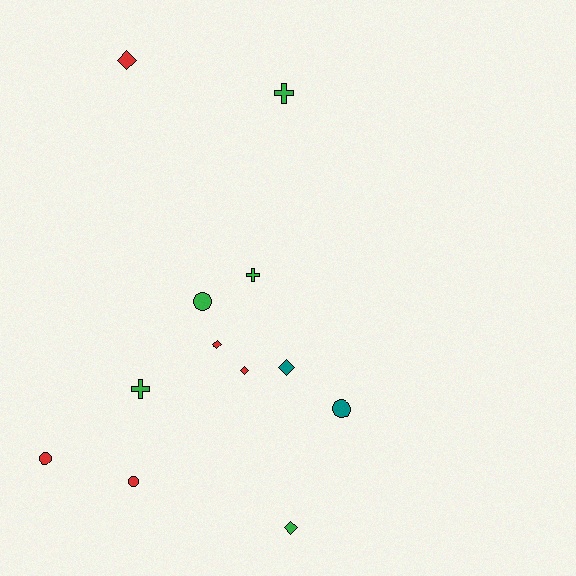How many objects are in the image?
There are 12 objects.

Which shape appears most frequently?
Diamond, with 5 objects.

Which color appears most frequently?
Red, with 5 objects.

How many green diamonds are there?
There is 1 green diamond.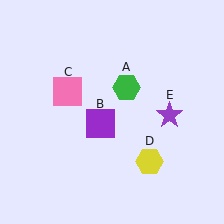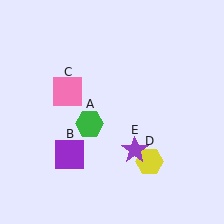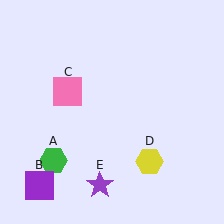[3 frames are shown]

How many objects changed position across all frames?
3 objects changed position: green hexagon (object A), purple square (object B), purple star (object E).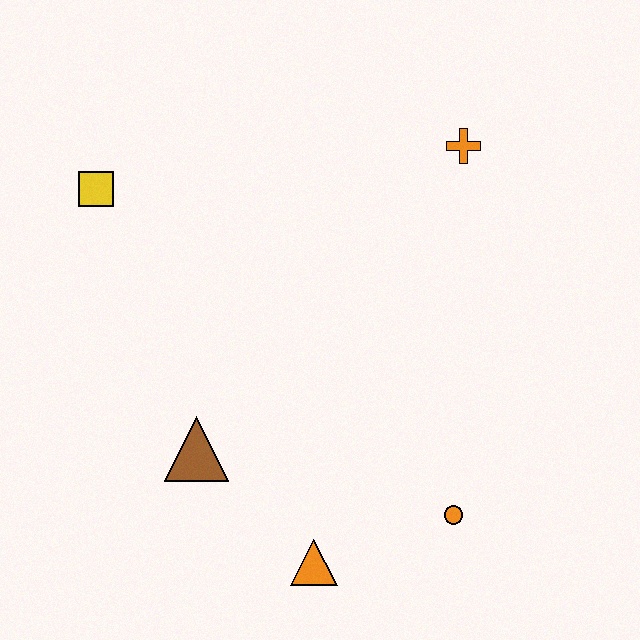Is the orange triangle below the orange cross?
Yes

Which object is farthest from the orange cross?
The orange triangle is farthest from the orange cross.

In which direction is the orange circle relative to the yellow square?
The orange circle is to the right of the yellow square.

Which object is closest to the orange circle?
The orange triangle is closest to the orange circle.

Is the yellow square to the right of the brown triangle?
No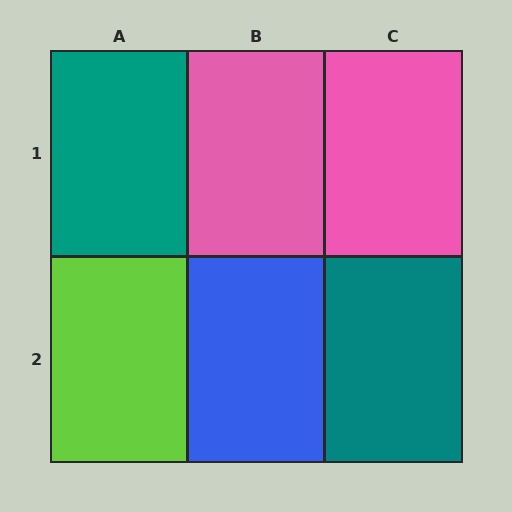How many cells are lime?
1 cell is lime.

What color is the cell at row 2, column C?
Teal.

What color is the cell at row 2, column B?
Blue.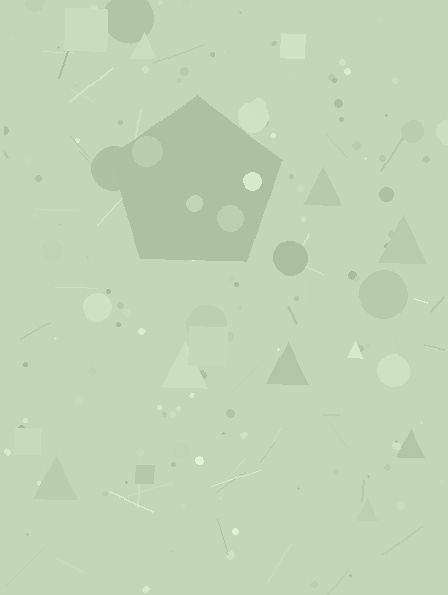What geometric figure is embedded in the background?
A pentagon is embedded in the background.